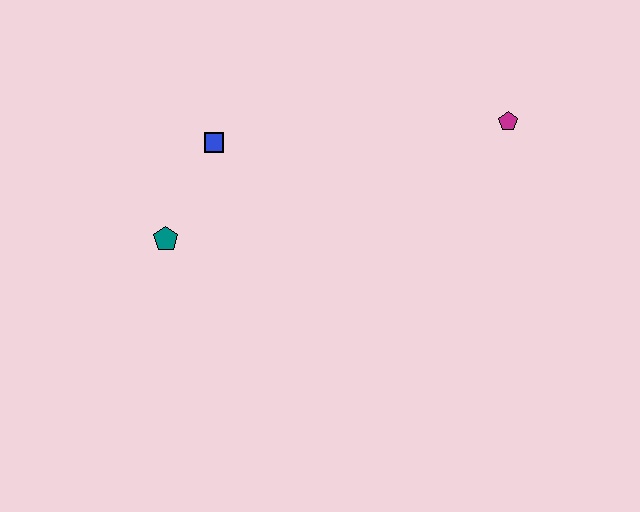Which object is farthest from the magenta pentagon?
The teal pentagon is farthest from the magenta pentagon.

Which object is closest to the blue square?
The teal pentagon is closest to the blue square.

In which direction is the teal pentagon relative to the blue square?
The teal pentagon is below the blue square.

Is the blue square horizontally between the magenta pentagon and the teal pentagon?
Yes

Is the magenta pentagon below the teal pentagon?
No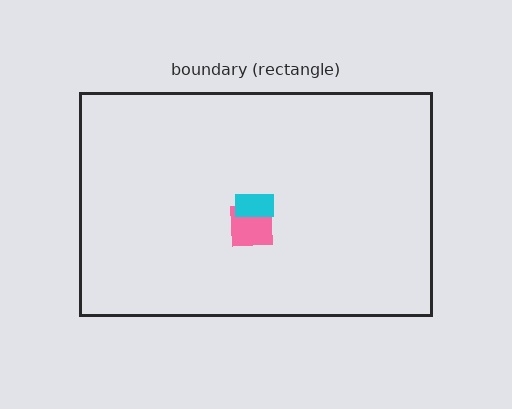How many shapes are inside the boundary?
2 inside, 0 outside.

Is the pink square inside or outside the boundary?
Inside.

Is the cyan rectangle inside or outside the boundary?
Inside.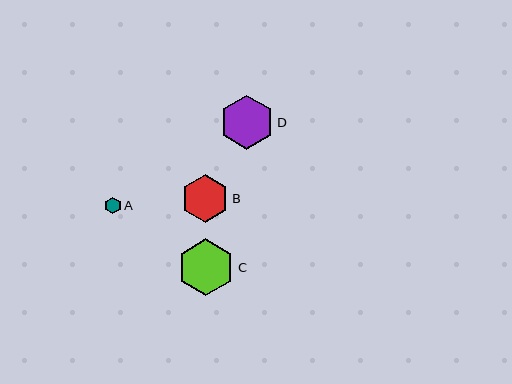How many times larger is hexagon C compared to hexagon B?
Hexagon C is approximately 1.2 times the size of hexagon B.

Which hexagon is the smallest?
Hexagon A is the smallest with a size of approximately 16 pixels.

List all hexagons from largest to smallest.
From largest to smallest: C, D, B, A.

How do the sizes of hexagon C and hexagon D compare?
Hexagon C and hexagon D are approximately the same size.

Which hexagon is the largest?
Hexagon C is the largest with a size of approximately 57 pixels.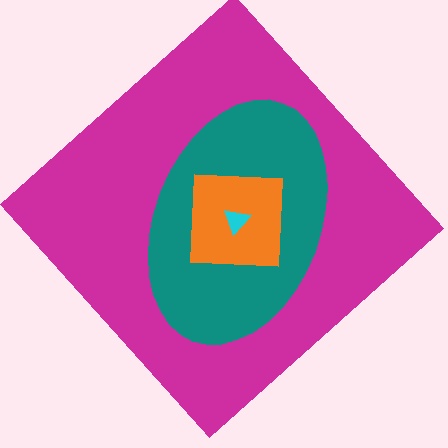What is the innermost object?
The cyan triangle.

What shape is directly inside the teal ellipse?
The orange square.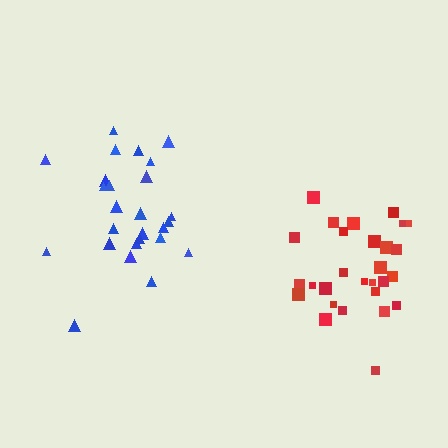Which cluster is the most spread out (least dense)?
Red.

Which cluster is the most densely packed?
Blue.